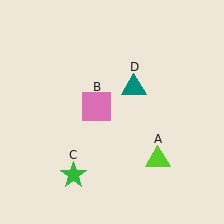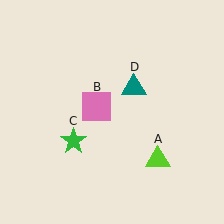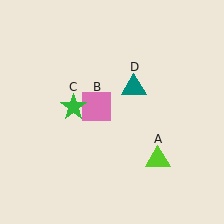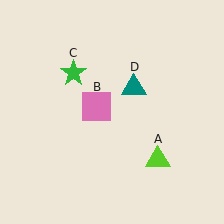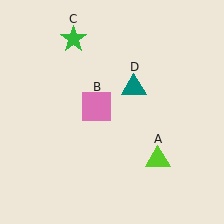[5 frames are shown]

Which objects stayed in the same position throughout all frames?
Lime triangle (object A) and pink square (object B) and teal triangle (object D) remained stationary.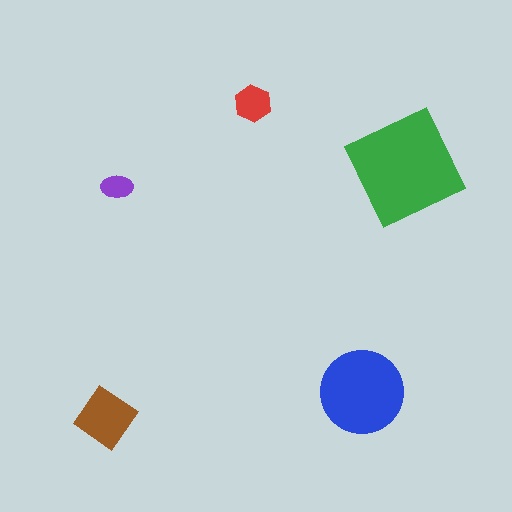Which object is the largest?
The green square.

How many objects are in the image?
There are 5 objects in the image.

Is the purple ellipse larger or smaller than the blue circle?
Smaller.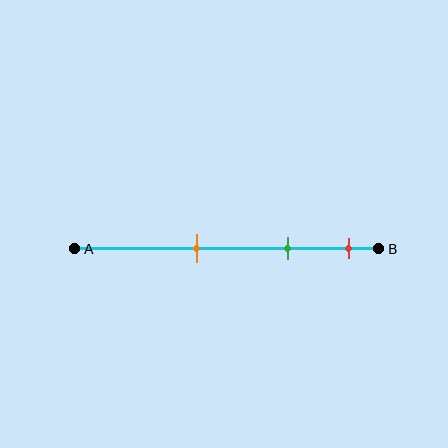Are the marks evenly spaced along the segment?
Yes, the marks are approximately evenly spaced.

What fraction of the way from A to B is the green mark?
The green mark is approximately 70% (0.7) of the way from A to B.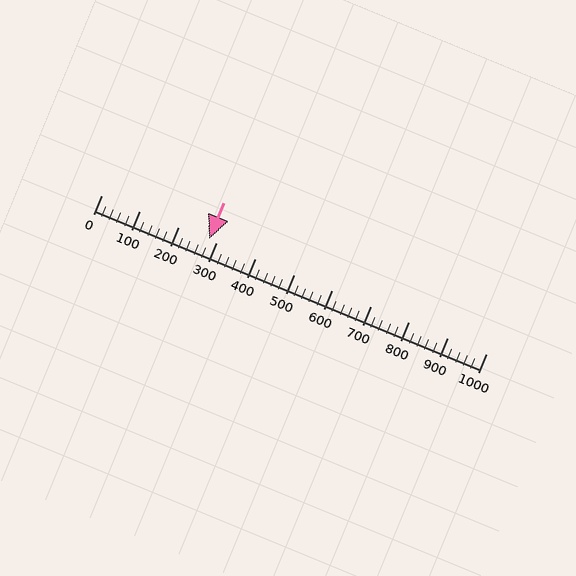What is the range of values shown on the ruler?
The ruler shows values from 0 to 1000.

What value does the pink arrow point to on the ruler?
The pink arrow points to approximately 280.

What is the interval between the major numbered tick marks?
The major tick marks are spaced 100 units apart.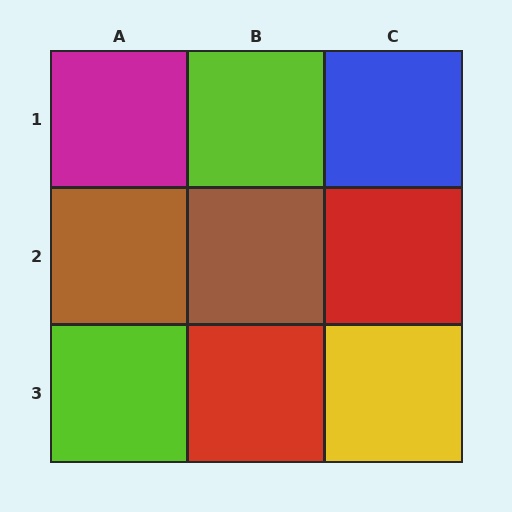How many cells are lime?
2 cells are lime.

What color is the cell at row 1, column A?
Magenta.